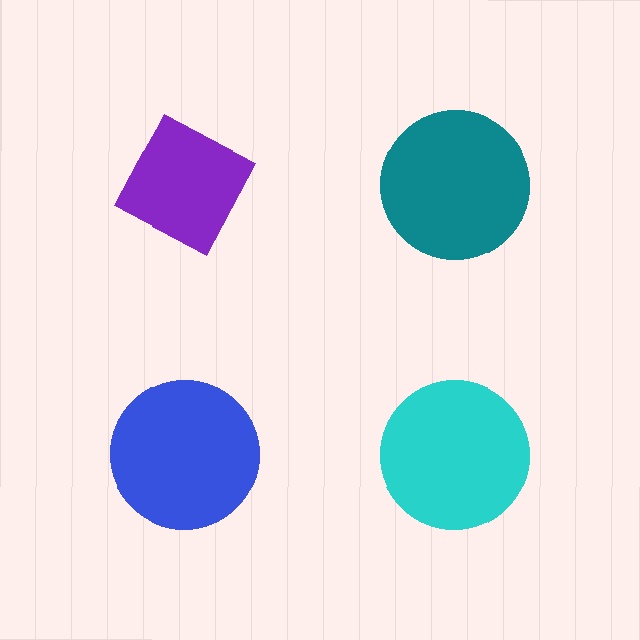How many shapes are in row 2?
2 shapes.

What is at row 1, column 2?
A teal circle.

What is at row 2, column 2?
A cyan circle.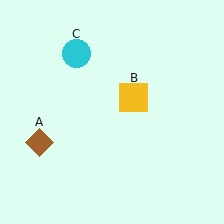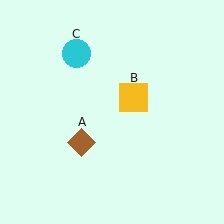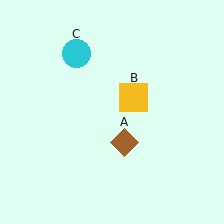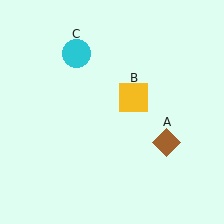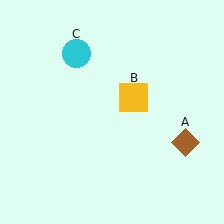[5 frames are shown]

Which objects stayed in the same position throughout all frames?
Yellow square (object B) and cyan circle (object C) remained stationary.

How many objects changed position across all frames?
1 object changed position: brown diamond (object A).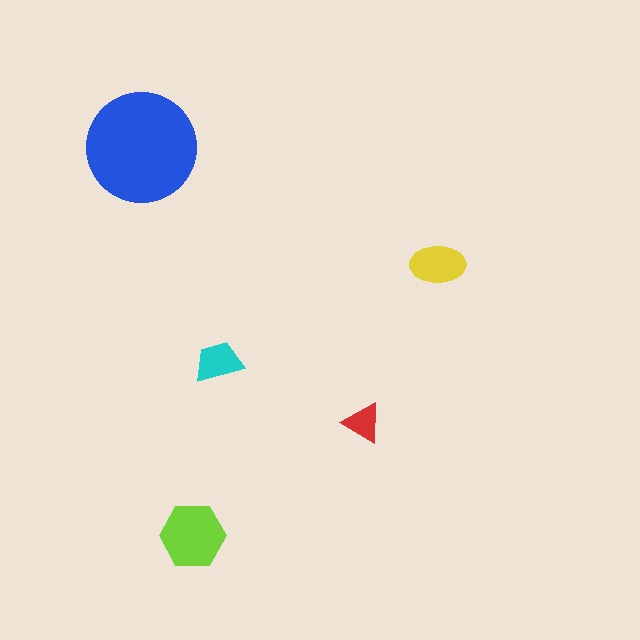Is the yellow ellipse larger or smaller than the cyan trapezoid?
Larger.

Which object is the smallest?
The red triangle.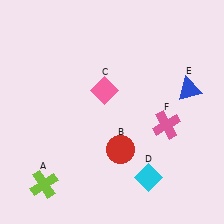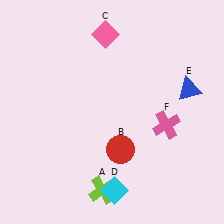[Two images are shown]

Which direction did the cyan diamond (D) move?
The cyan diamond (D) moved left.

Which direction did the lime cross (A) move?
The lime cross (A) moved right.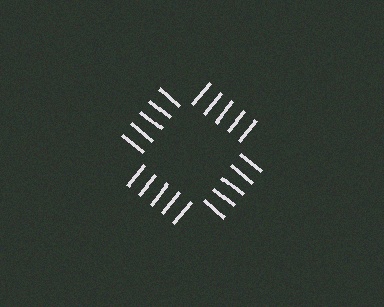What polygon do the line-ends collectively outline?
An illusory square — the line segments terminate on its edges but no continuous stroke is drawn.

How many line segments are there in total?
20 — 5 along each of the 4 edges.